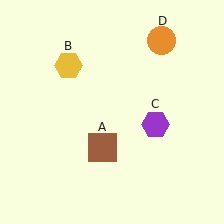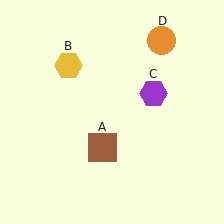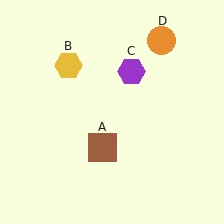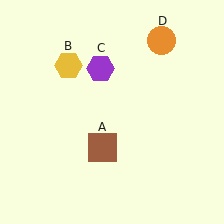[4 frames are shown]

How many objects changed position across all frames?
1 object changed position: purple hexagon (object C).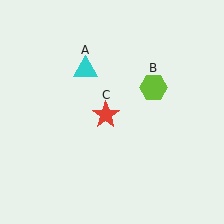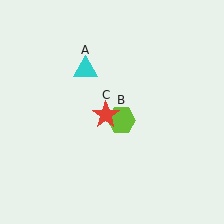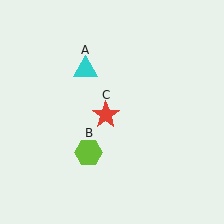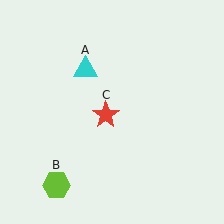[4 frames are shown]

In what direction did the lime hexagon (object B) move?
The lime hexagon (object B) moved down and to the left.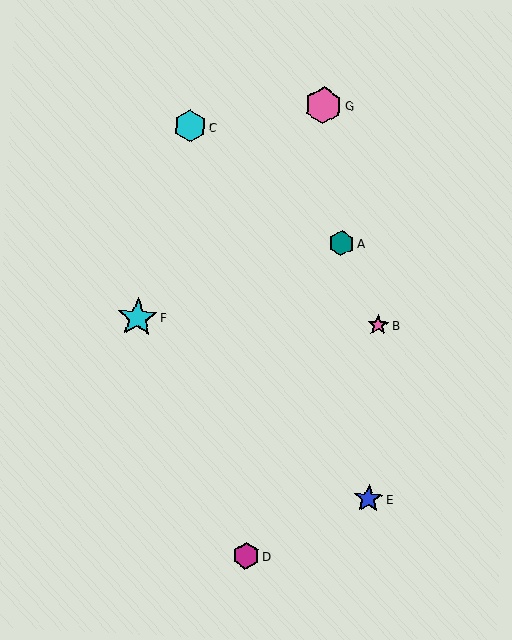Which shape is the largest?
The cyan star (labeled F) is the largest.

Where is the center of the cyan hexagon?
The center of the cyan hexagon is at (190, 126).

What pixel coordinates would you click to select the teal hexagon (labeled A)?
Click at (341, 243) to select the teal hexagon A.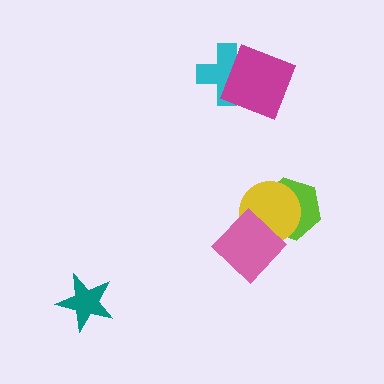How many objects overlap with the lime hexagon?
2 objects overlap with the lime hexagon.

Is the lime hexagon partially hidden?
Yes, it is partially covered by another shape.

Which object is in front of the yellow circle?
The pink diamond is in front of the yellow circle.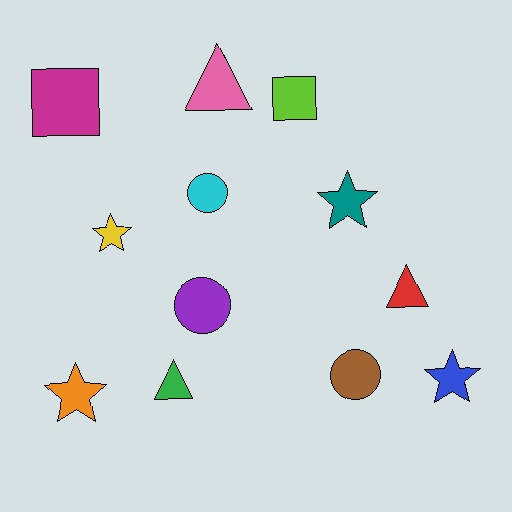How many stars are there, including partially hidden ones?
There are 4 stars.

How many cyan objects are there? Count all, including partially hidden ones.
There is 1 cyan object.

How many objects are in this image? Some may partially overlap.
There are 12 objects.